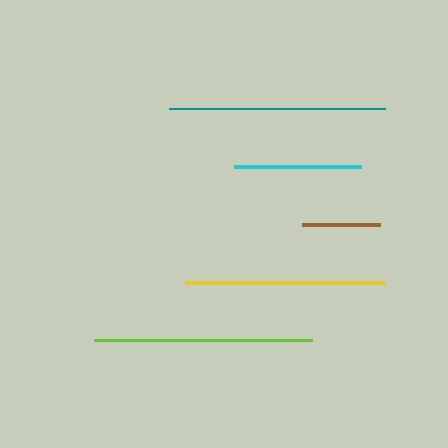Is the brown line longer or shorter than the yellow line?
The yellow line is longer than the brown line.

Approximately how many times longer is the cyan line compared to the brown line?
The cyan line is approximately 1.6 times the length of the brown line.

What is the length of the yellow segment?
The yellow segment is approximately 201 pixels long.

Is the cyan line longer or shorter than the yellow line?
The yellow line is longer than the cyan line.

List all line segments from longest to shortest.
From longest to shortest: lime, teal, yellow, cyan, brown.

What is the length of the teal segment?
The teal segment is approximately 215 pixels long.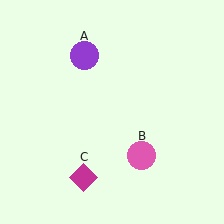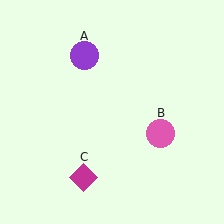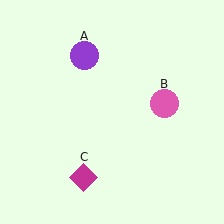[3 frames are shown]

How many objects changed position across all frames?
1 object changed position: pink circle (object B).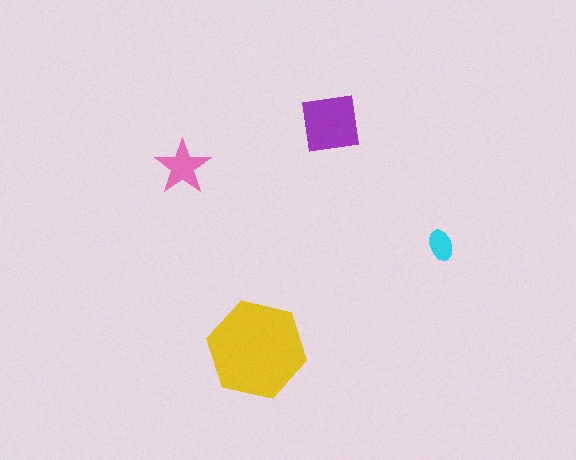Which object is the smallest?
The cyan ellipse.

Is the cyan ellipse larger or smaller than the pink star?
Smaller.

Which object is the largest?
The yellow hexagon.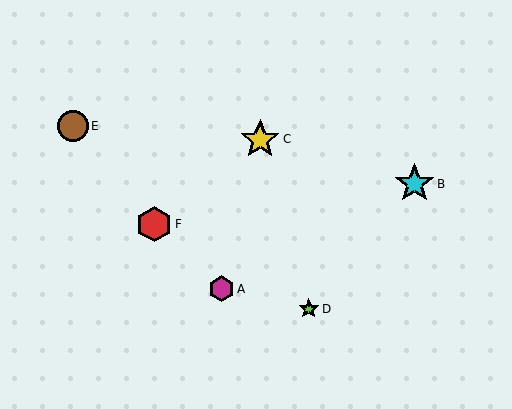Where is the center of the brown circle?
The center of the brown circle is at (73, 126).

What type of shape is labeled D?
Shape D is a lime star.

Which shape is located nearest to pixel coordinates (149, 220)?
The red hexagon (labeled F) at (154, 224) is nearest to that location.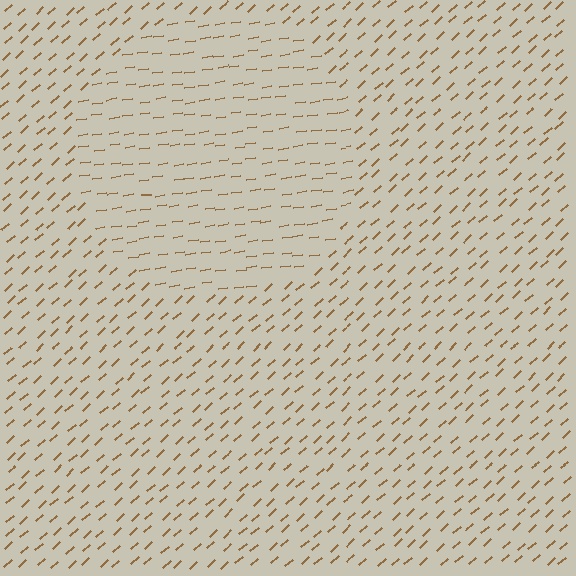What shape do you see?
I see a circle.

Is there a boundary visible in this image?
Yes, there is a texture boundary formed by a change in line orientation.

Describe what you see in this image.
The image is filled with small brown line segments. A circle region in the image has lines oriented differently from the surrounding lines, creating a visible texture boundary.